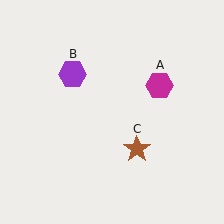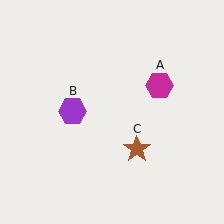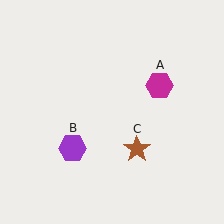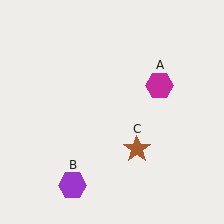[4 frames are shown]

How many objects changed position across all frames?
1 object changed position: purple hexagon (object B).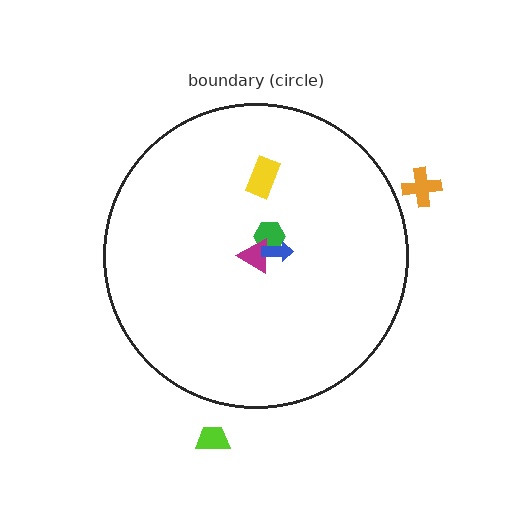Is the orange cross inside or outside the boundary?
Outside.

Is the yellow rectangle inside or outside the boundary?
Inside.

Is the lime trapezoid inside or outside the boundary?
Outside.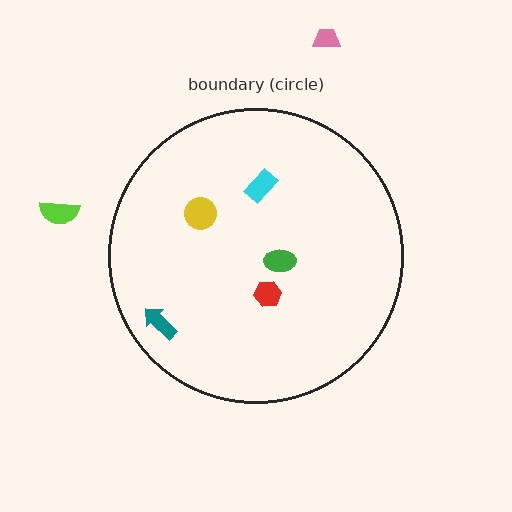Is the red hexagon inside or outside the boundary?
Inside.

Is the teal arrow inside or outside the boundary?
Inside.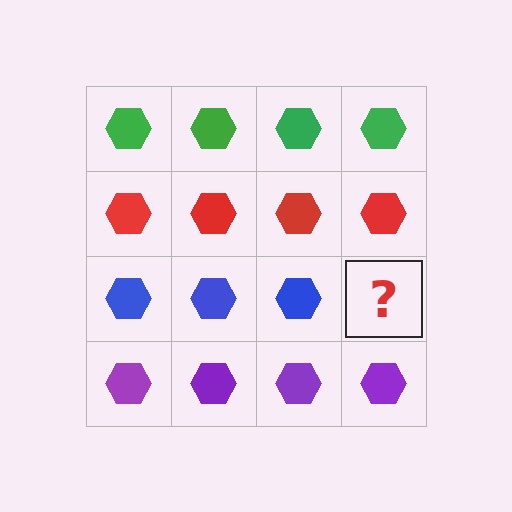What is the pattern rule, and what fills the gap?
The rule is that each row has a consistent color. The gap should be filled with a blue hexagon.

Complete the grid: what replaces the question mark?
The question mark should be replaced with a blue hexagon.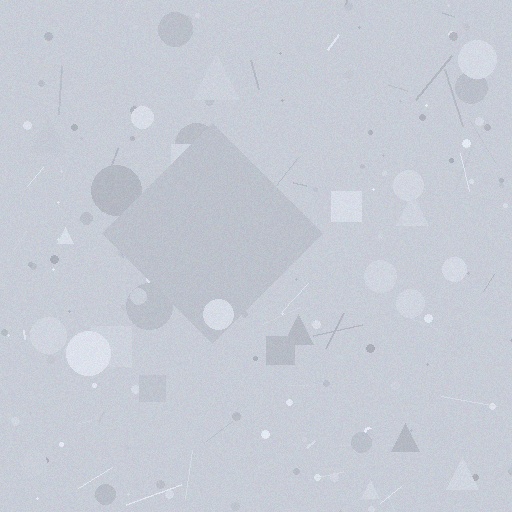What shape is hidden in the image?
A diamond is hidden in the image.